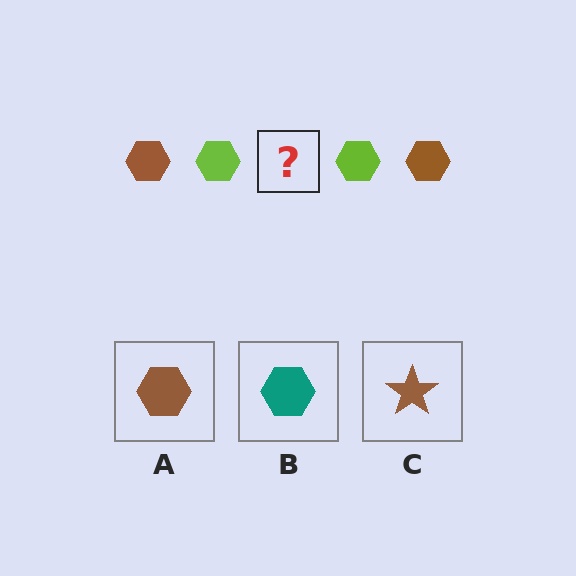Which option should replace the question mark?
Option A.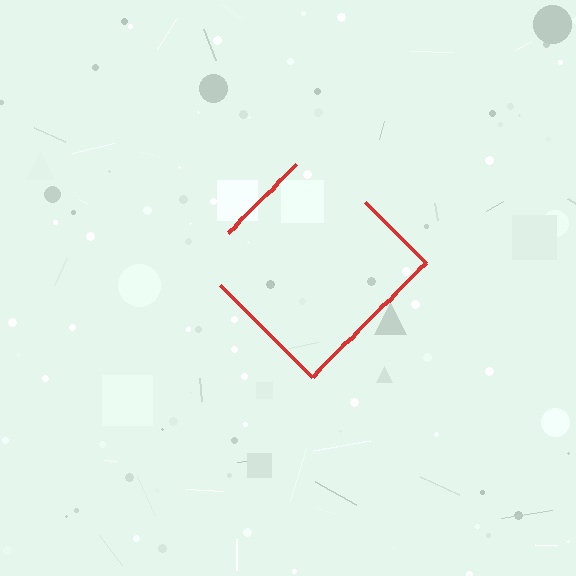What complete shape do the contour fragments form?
The contour fragments form a diamond.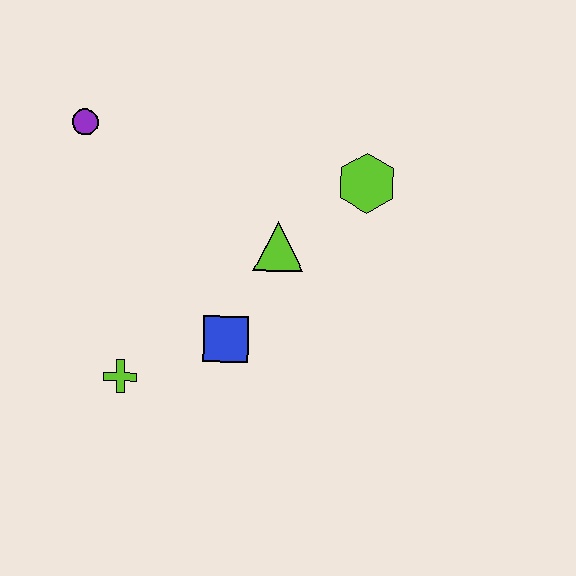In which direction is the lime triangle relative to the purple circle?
The lime triangle is to the right of the purple circle.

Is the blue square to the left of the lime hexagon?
Yes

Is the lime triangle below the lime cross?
No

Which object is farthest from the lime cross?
The lime hexagon is farthest from the lime cross.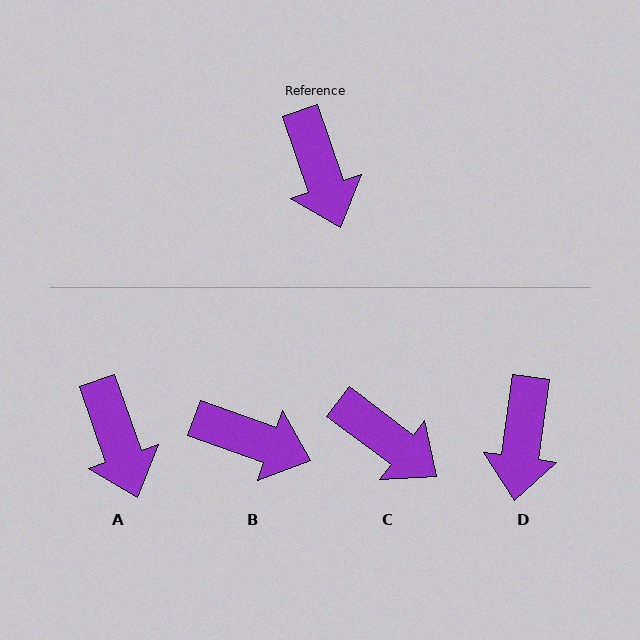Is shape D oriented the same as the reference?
No, it is off by about 27 degrees.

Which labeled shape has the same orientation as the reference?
A.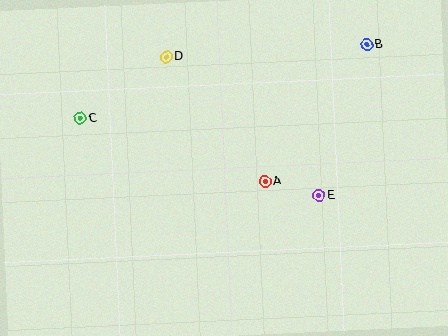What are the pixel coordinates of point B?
Point B is at (367, 45).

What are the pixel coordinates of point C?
Point C is at (80, 118).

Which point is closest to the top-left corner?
Point C is closest to the top-left corner.